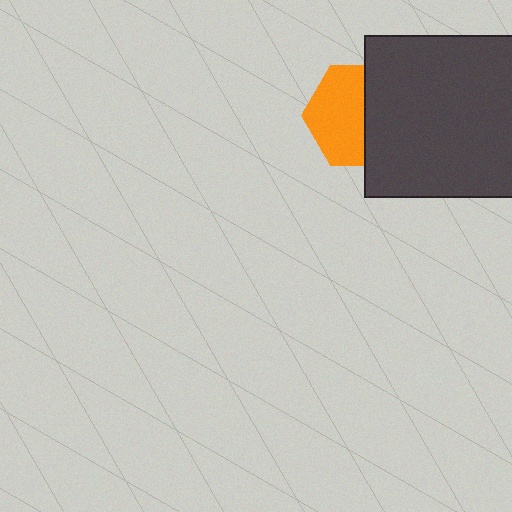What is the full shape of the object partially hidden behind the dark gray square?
The partially hidden object is an orange hexagon.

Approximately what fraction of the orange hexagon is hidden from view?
Roughly 45% of the orange hexagon is hidden behind the dark gray square.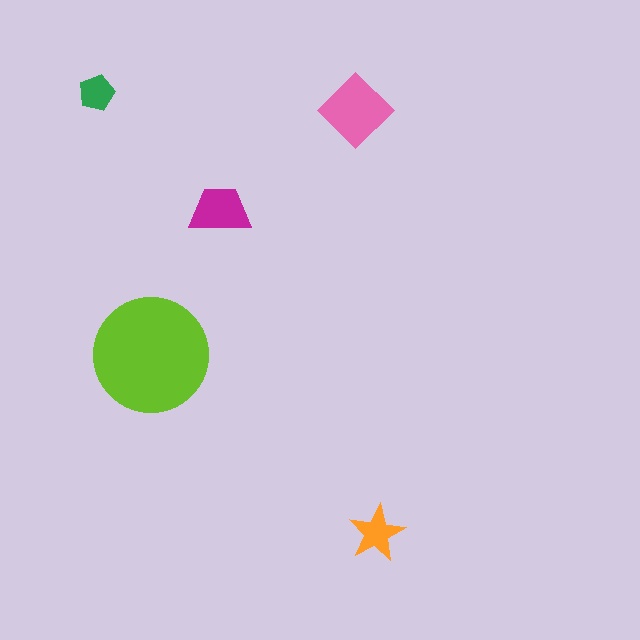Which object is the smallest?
The green pentagon.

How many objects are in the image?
There are 5 objects in the image.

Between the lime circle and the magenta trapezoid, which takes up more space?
The lime circle.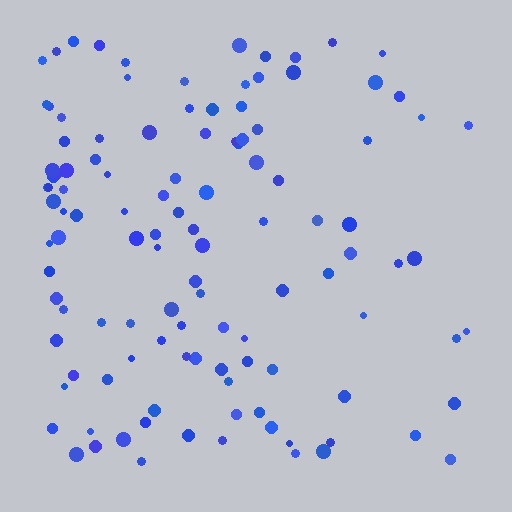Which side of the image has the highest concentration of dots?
The left.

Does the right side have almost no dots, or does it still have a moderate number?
Still a moderate number, just noticeably fewer than the left.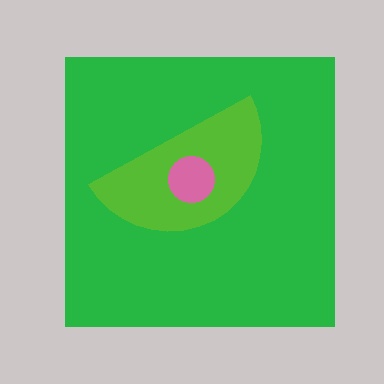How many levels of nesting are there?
3.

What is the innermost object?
The pink circle.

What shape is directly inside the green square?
The lime semicircle.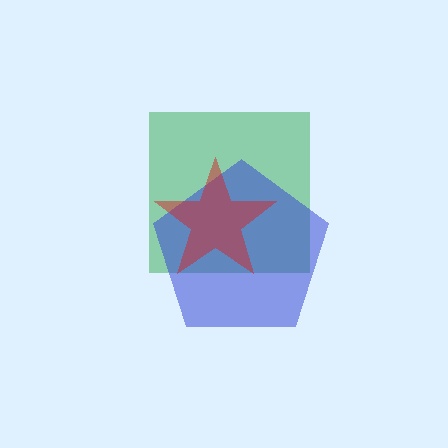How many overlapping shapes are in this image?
There are 3 overlapping shapes in the image.